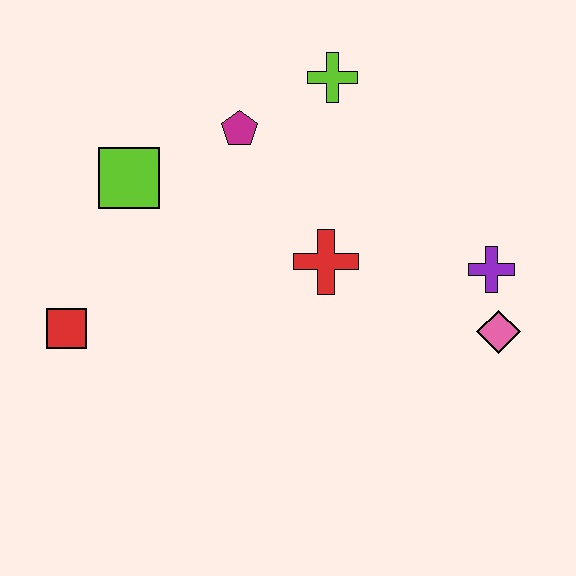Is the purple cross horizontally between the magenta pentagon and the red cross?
No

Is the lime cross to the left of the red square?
No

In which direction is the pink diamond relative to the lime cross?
The pink diamond is below the lime cross.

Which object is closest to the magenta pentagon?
The lime cross is closest to the magenta pentagon.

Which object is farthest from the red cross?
The red square is farthest from the red cross.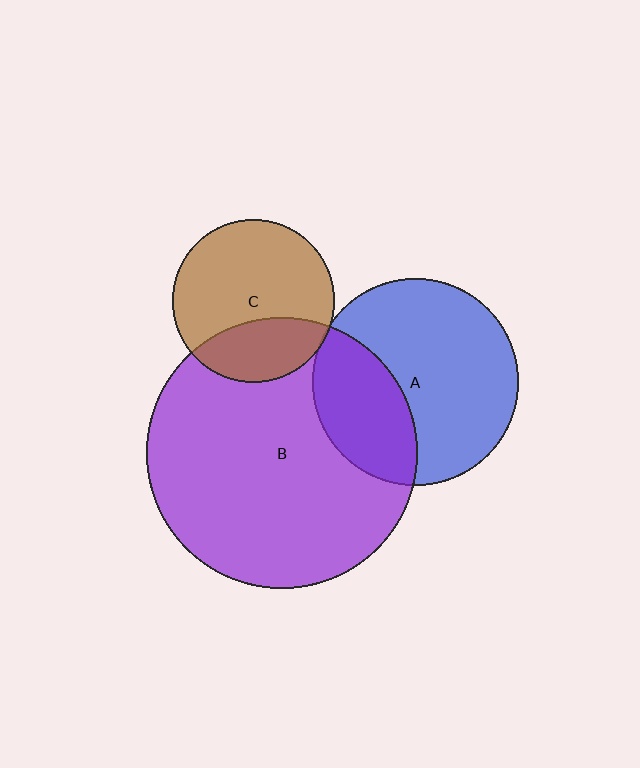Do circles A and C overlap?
Yes.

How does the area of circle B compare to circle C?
Approximately 2.8 times.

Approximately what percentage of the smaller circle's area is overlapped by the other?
Approximately 5%.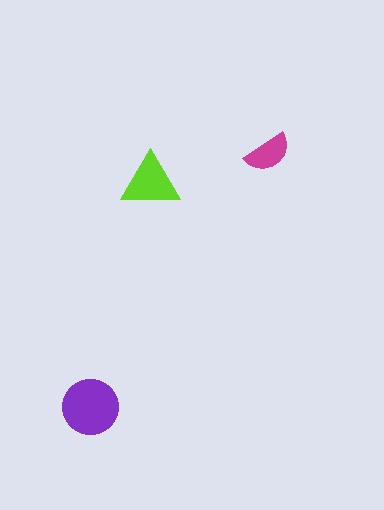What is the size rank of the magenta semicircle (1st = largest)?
3rd.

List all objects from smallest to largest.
The magenta semicircle, the lime triangle, the purple circle.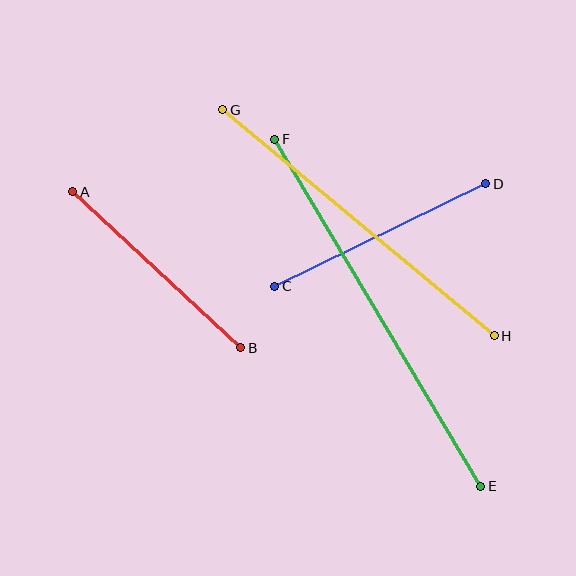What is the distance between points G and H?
The distance is approximately 353 pixels.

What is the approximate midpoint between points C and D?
The midpoint is at approximately (380, 235) pixels.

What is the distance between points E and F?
The distance is approximately 404 pixels.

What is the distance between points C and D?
The distance is approximately 234 pixels.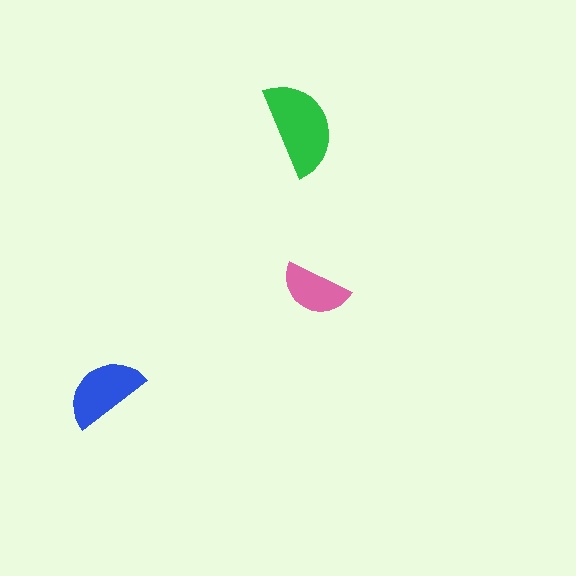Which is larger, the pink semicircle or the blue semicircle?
The blue one.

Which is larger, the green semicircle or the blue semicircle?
The green one.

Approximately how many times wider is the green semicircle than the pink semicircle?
About 1.5 times wider.